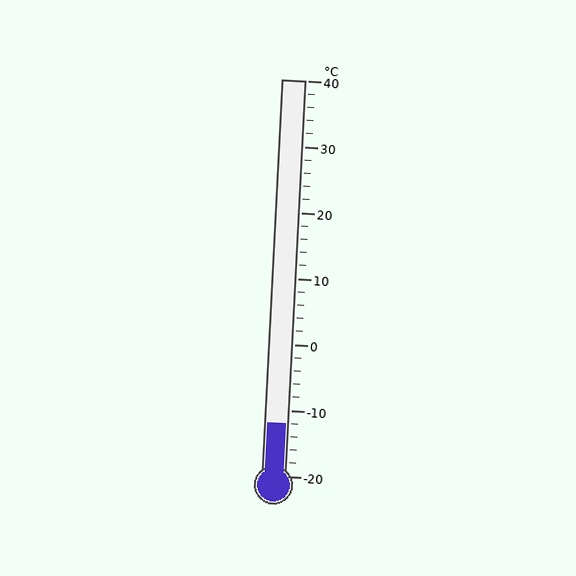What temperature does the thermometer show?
The thermometer shows approximately -12°C.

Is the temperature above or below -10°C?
The temperature is below -10°C.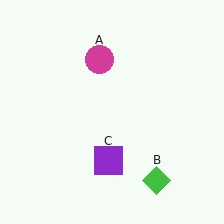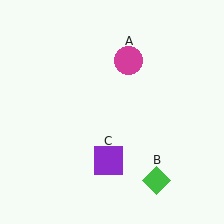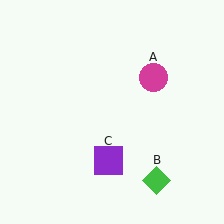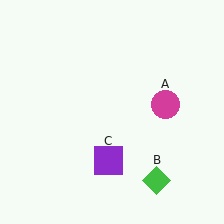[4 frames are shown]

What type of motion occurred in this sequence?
The magenta circle (object A) rotated clockwise around the center of the scene.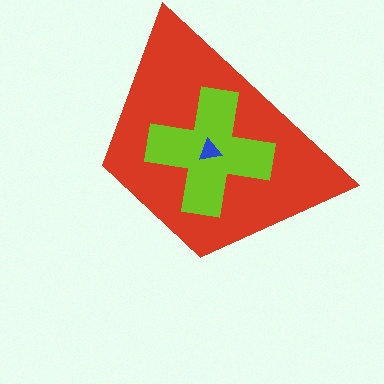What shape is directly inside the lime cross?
The blue triangle.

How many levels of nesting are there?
3.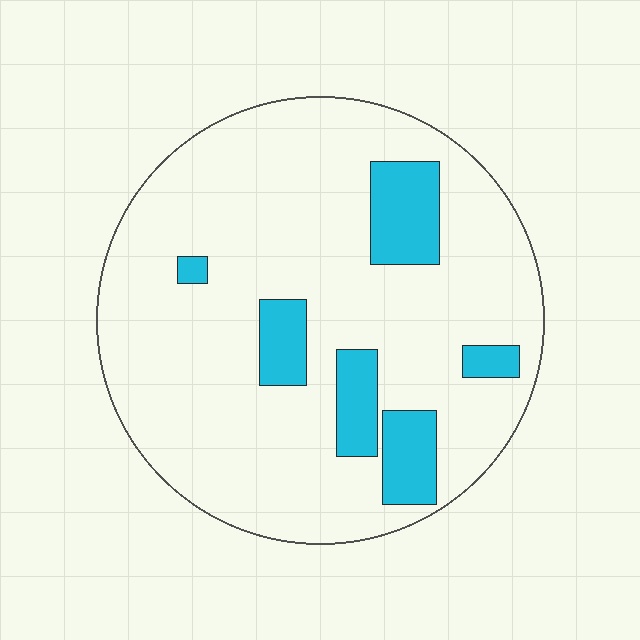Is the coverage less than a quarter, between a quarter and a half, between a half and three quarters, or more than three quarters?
Less than a quarter.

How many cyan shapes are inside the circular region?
6.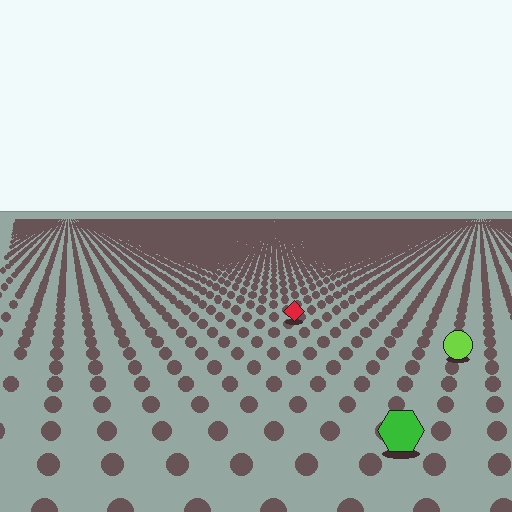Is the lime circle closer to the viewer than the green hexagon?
No. The green hexagon is closer — you can tell from the texture gradient: the ground texture is coarser near it.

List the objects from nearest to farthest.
From nearest to farthest: the green hexagon, the lime circle, the red diamond.